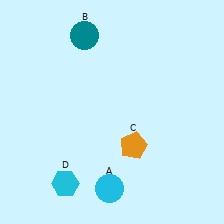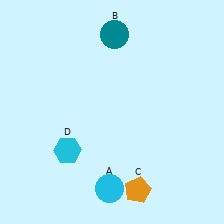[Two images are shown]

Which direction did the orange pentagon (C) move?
The orange pentagon (C) moved down.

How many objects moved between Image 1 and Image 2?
3 objects moved between the two images.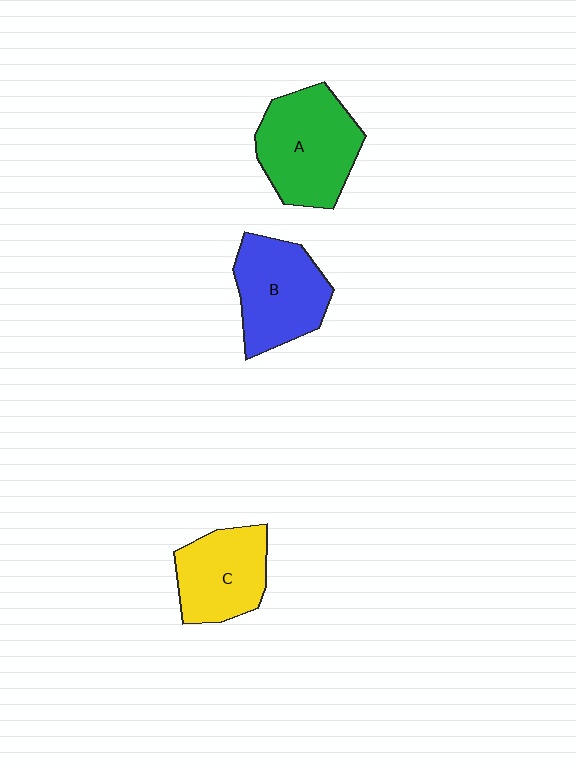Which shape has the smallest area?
Shape C (yellow).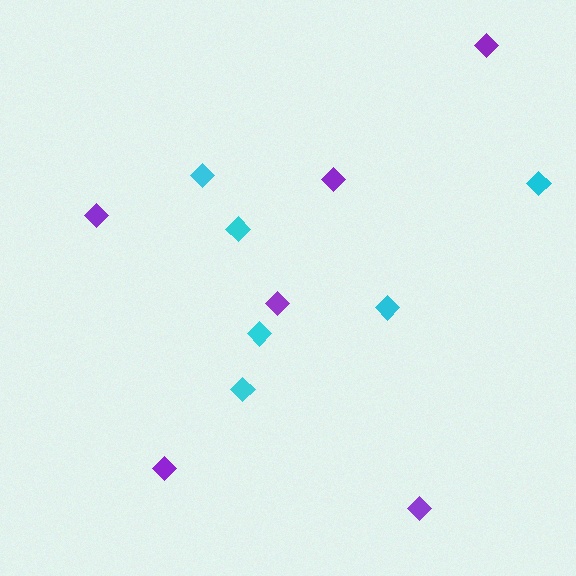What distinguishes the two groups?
There are 2 groups: one group of purple diamonds (6) and one group of cyan diamonds (6).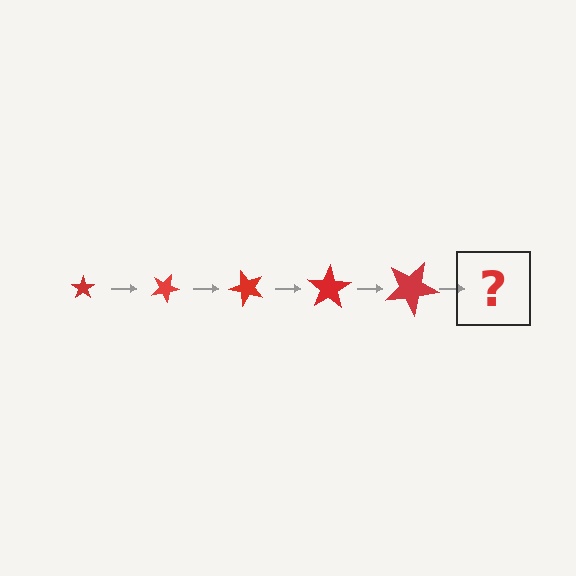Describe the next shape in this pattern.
It should be a star, larger than the previous one and rotated 125 degrees from the start.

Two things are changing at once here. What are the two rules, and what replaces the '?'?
The two rules are that the star grows larger each step and it rotates 25 degrees each step. The '?' should be a star, larger than the previous one and rotated 125 degrees from the start.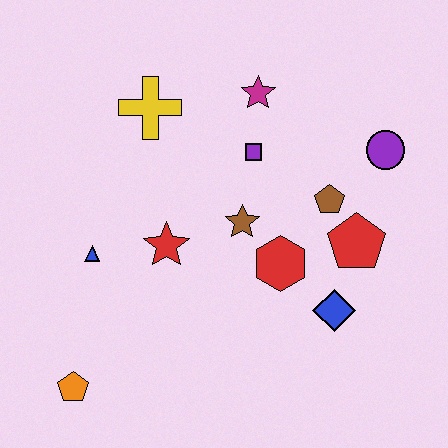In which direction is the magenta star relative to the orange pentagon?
The magenta star is above the orange pentagon.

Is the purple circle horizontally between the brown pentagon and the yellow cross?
No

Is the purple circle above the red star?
Yes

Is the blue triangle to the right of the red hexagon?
No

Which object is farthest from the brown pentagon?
The orange pentagon is farthest from the brown pentagon.